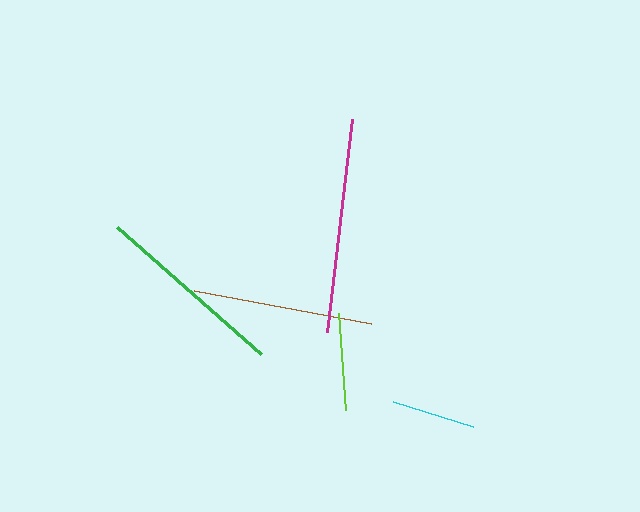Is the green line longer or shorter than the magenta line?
The magenta line is longer than the green line.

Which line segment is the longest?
The magenta line is the longest at approximately 214 pixels.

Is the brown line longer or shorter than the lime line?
The brown line is longer than the lime line.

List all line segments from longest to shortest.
From longest to shortest: magenta, green, brown, lime, cyan.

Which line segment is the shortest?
The cyan line is the shortest at approximately 83 pixels.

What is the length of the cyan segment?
The cyan segment is approximately 83 pixels long.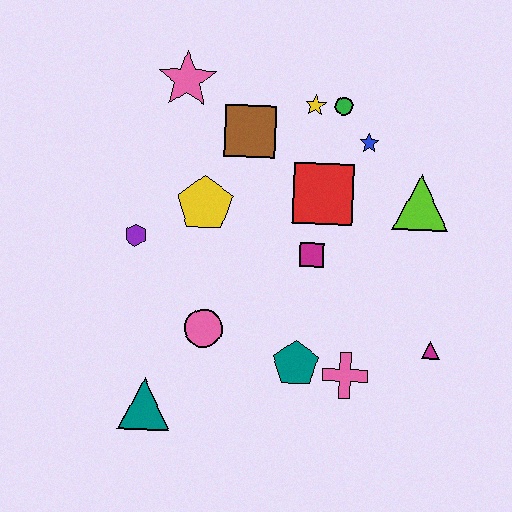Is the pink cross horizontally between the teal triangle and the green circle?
No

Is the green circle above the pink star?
No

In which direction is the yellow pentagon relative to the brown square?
The yellow pentagon is below the brown square.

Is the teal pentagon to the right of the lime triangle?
No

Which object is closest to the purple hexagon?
The yellow pentagon is closest to the purple hexagon.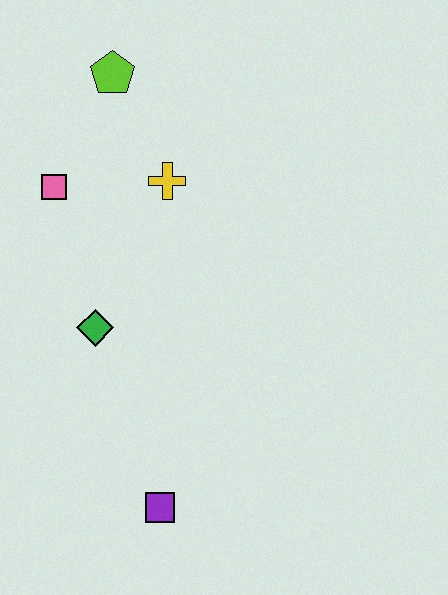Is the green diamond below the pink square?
Yes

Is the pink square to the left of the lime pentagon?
Yes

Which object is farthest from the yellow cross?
The purple square is farthest from the yellow cross.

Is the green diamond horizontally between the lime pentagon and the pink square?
Yes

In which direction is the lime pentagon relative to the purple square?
The lime pentagon is above the purple square.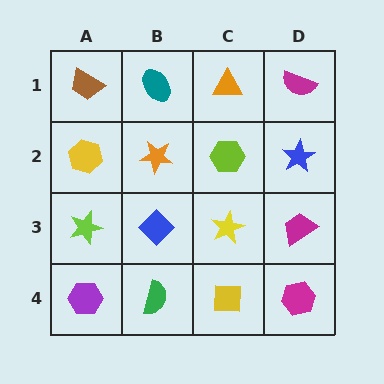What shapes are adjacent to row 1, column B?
An orange star (row 2, column B), a brown trapezoid (row 1, column A), an orange triangle (row 1, column C).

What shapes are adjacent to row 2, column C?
An orange triangle (row 1, column C), a yellow star (row 3, column C), an orange star (row 2, column B), a blue star (row 2, column D).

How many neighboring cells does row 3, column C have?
4.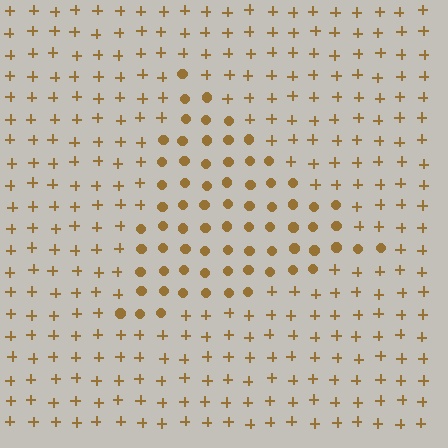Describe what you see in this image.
The image is filled with small brown elements arranged in a uniform grid. A triangle-shaped region contains circles, while the surrounding area contains plus signs. The boundary is defined purely by the change in element shape.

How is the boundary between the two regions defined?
The boundary is defined by a change in element shape: circles inside vs. plus signs outside. All elements share the same color and spacing.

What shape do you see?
I see a triangle.